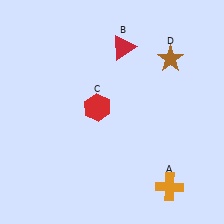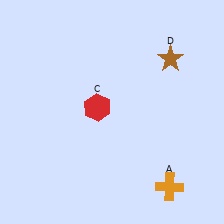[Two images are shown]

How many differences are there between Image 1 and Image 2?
There is 1 difference between the two images.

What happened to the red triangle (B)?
The red triangle (B) was removed in Image 2. It was in the top-right area of Image 1.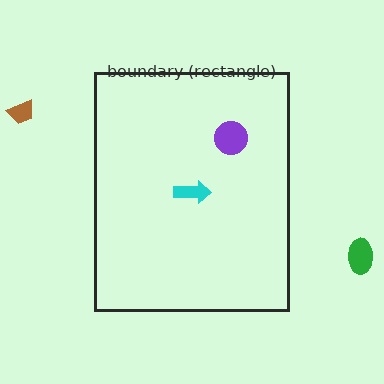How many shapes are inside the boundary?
2 inside, 2 outside.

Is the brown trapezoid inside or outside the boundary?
Outside.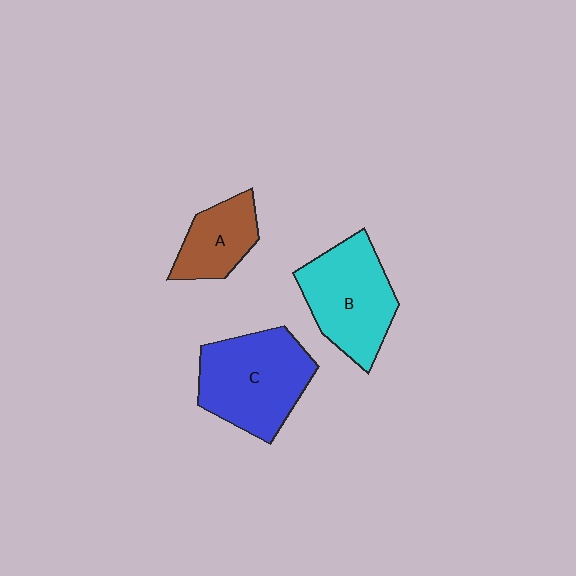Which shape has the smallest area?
Shape A (brown).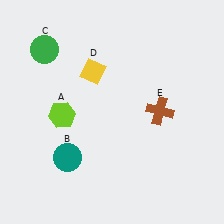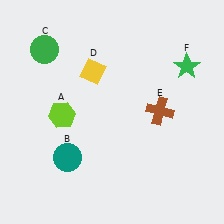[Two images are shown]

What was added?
A green star (F) was added in Image 2.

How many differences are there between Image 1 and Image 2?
There is 1 difference between the two images.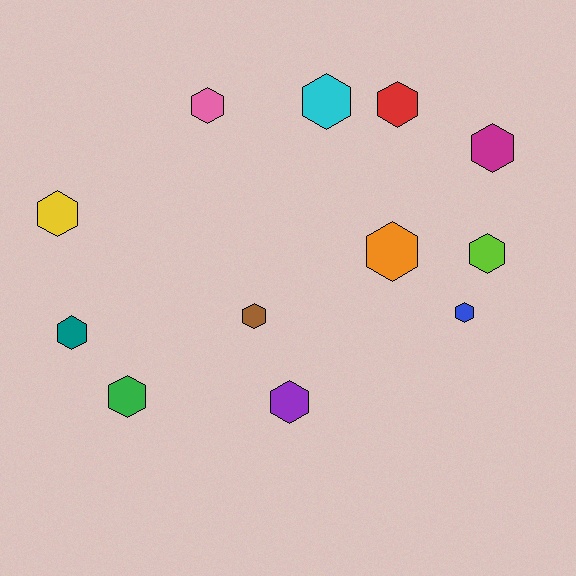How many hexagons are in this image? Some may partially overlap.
There are 12 hexagons.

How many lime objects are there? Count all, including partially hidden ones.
There is 1 lime object.